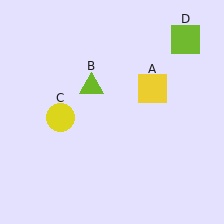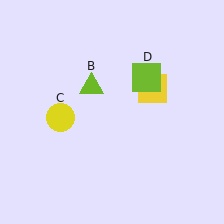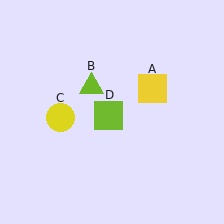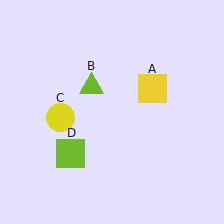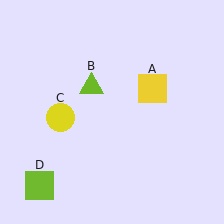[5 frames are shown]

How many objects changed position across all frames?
1 object changed position: lime square (object D).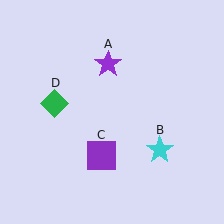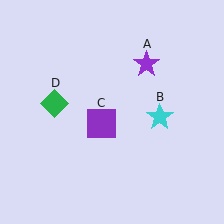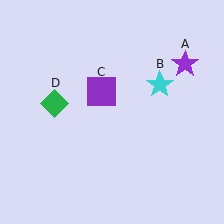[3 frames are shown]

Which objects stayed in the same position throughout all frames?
Green diamond (object D) remained stationary.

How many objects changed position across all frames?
3 objects changed position: purple star (object A), cyan star (object B), purple square (object C).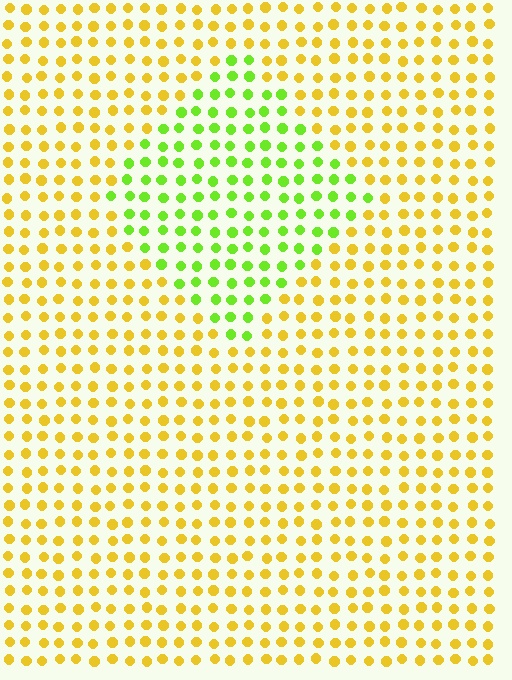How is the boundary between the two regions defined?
The boundary is defined purely by a slight shift in hue (about 49 degrees). Spacing, size, and orientation are identical on both sides.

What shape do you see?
I see a diamond.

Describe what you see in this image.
The image is filled with small yellow elements in a uniform arrangement. A diamond-shaped region is visible where the elements are tinted to a slightly different hue, forming a subtle color boundary.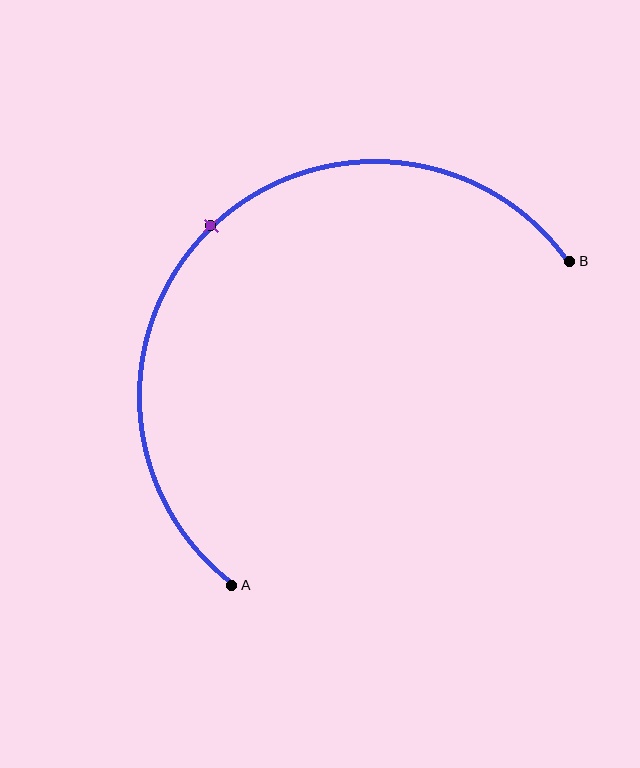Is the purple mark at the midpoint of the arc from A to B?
Yes. The purple mark lies on the arc at equal arc-length from both A and B — it is the arc midpoint.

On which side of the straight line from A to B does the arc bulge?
The arc bulges above and to the left of the straight line connecting A and B.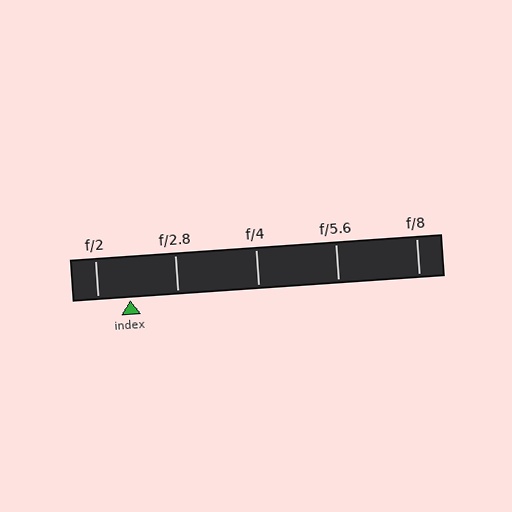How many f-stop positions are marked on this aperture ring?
There are 5 f-stop positions marked.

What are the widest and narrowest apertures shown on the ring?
The widest aperture shown is f/2 and the narrowest is f/8.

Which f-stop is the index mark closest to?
The index mark is closest to f/2.